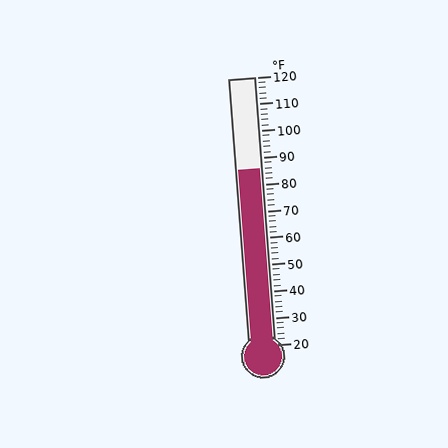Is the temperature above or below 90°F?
The temperature is below 90°F.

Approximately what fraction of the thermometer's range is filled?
The thermometer is filled to approximately 65% of its range.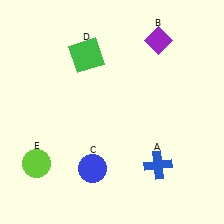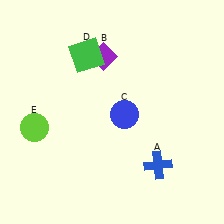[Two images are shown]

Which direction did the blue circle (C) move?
The blue circle (C) moved up.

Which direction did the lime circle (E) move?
The lime circle (E) moved up.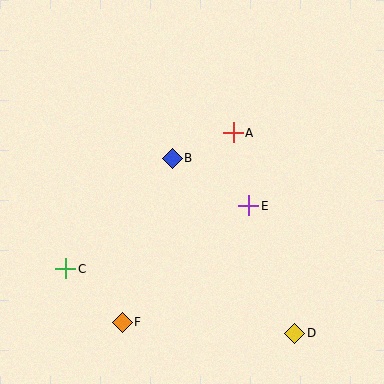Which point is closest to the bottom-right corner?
Point D is closest to the bottom-right corner.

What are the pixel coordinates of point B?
Point B is at (172, 158).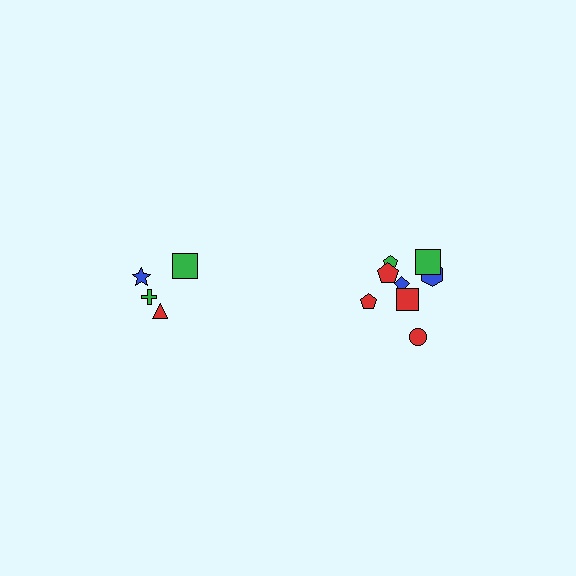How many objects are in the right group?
There are 8 objects.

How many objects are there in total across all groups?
There are 12 objects.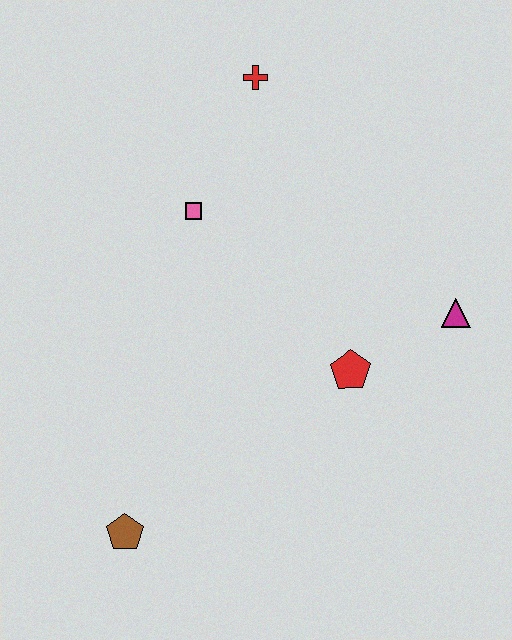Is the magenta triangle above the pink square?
No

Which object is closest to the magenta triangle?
The red pentagon is closest to the magenta triangle.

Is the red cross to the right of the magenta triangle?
No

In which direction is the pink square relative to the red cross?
The pink square is below the red cross.